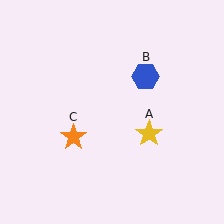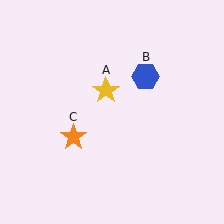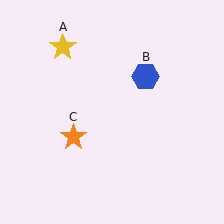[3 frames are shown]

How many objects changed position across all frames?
1 object changed position: yellow star (object A).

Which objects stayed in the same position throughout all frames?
Blue hexagon (object B) and orange star (object C) remained stationary.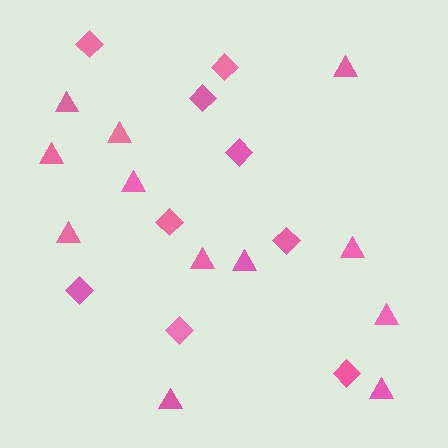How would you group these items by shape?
There are 2 groups: one group of diamonds (9) and one group of triangles (12).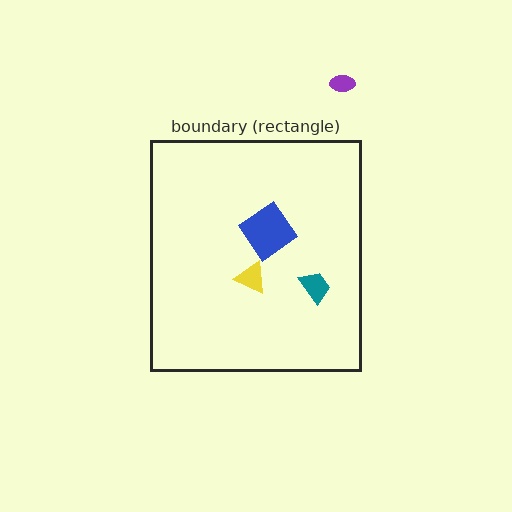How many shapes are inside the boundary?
3 inside, 1 outside.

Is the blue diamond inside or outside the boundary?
Inside.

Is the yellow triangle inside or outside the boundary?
Inside.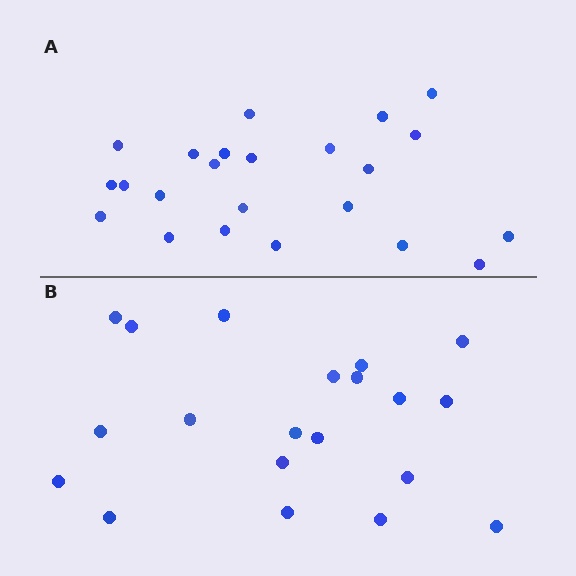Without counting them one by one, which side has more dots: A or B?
Region A (the top region) has more dots.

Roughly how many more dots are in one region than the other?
Region A has just a few more — roughly 2 or 3 more dots than region B.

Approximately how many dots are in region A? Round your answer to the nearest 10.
About 20 dots. (The exact count is 23, which rounds to 20.)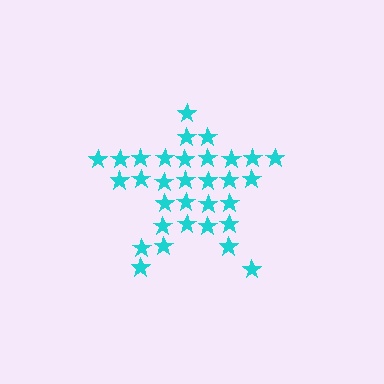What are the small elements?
The small elements are stars.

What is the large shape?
The large shape is a star.